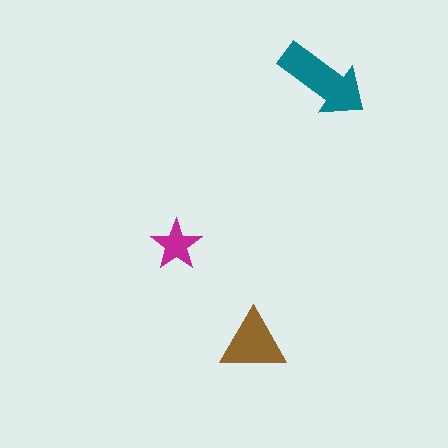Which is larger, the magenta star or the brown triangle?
The brown triangle.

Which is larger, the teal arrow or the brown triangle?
The teal arrow.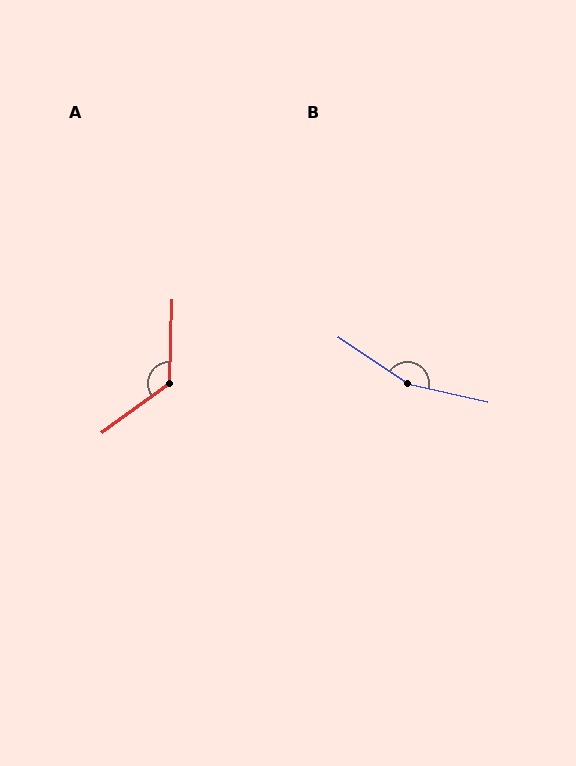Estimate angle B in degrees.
Approximately 160 degrees.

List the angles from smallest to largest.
A (127°), B (160°).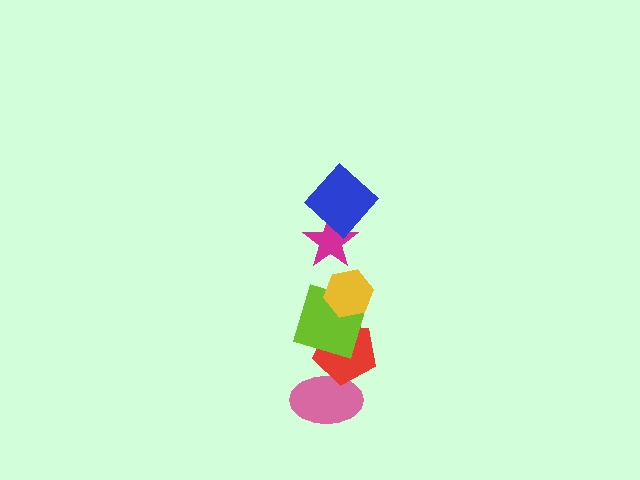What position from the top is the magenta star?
The magenta star is 2nd from the top.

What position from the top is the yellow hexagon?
The yellow hexagon is 3rd from the top.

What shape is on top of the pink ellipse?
The red pentagon is on top of the pink ellipse.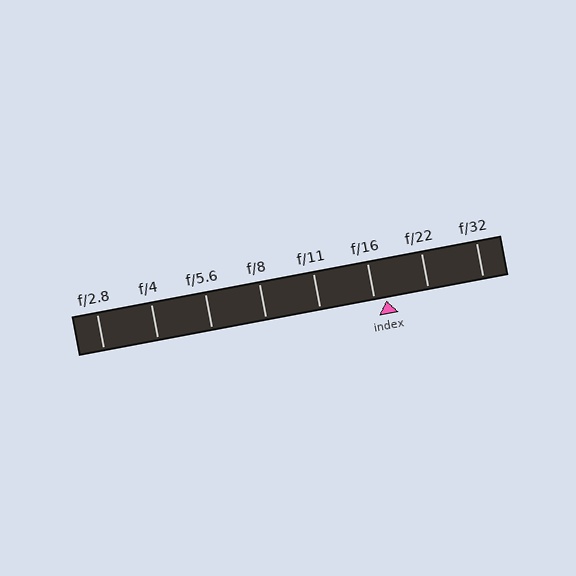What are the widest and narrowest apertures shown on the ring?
The widest aperture shown is f/2.8 and the narrowest is f/32.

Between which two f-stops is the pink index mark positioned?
The index mark is between f/16 and f/22.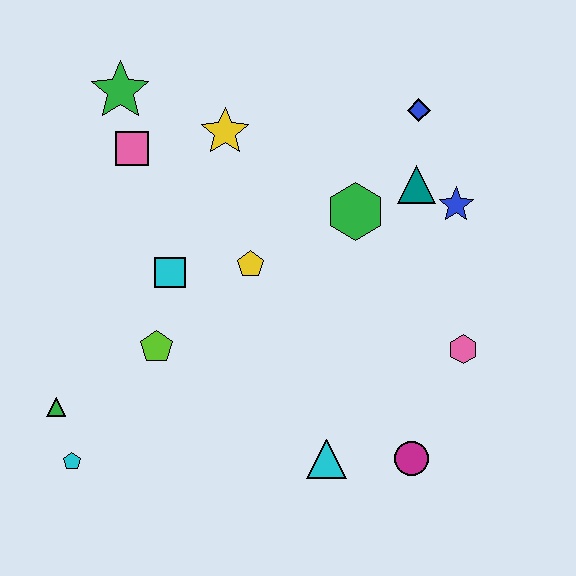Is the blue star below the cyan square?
No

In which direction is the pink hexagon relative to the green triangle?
The pink hexagon is to the right of the green triangle.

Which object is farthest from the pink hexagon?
The green star is farthest from the pink hexagon.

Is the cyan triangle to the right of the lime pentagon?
Yes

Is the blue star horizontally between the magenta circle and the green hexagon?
No